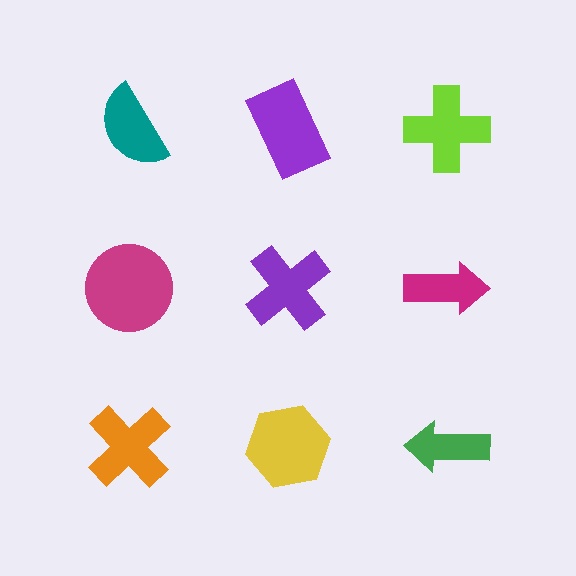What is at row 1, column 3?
A lime cross.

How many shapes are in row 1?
3 shapes.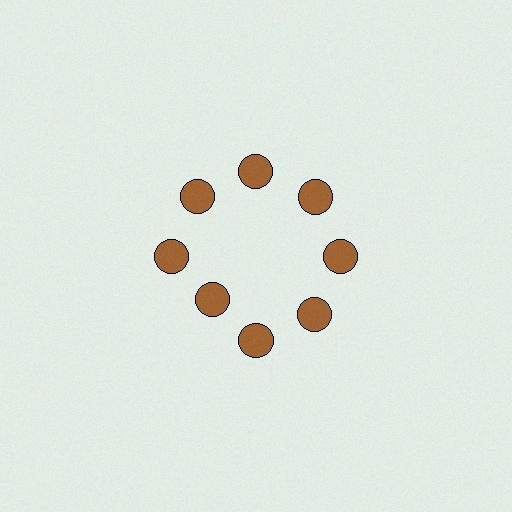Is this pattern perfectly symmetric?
No. The 8 brown circles are arranged in a ring, but one element near the 8 o'clock position is pulled inward toward the center, breaking the 8-fold rotational symmetry.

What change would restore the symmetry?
The symmetry would be restored by moving it outward, back onto the ring so that all 8 circles sit at equal angles and equal distance from the center.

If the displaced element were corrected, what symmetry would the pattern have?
It would have 8-fold rotational symmetry — the pattern would map onto itself every 45 degrees.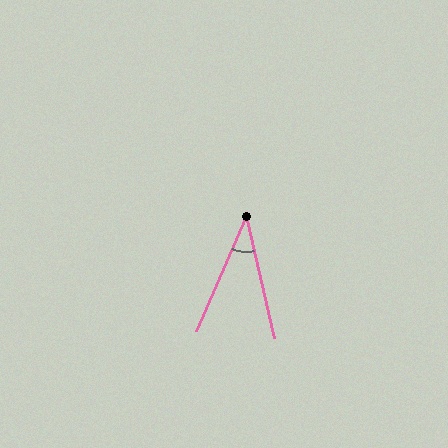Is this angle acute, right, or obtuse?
It is acute.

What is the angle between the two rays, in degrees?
Approximately 36 degrees.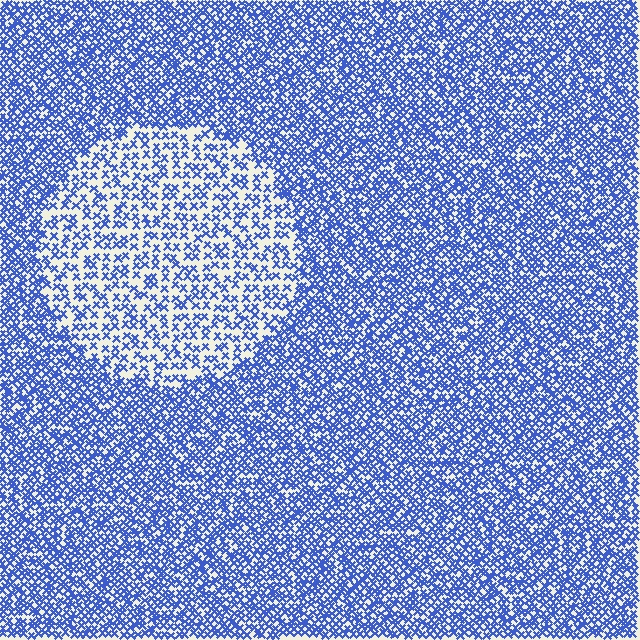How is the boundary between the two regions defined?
The boundary is defined by a change in element density (approximately 2.1x ratio). All elements are the same color, size, and shape.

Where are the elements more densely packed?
The elements are more densely packed outside the circle boundary.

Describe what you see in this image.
The image contains small blue elements arranged at two different densities. A circle-shaped region is visible where the elements are less densely packed than the surrounding area.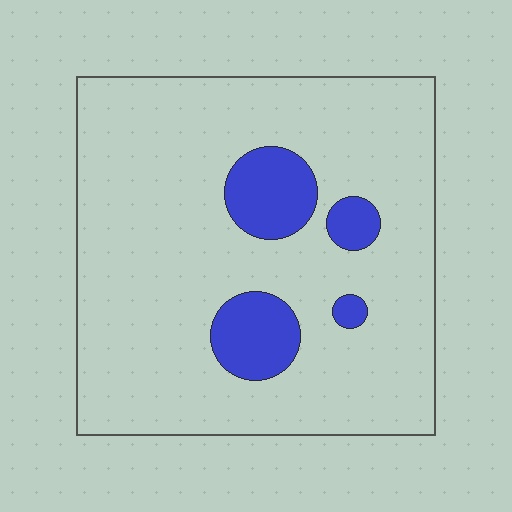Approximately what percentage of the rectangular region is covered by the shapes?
Approximately 15%.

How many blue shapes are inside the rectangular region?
4.